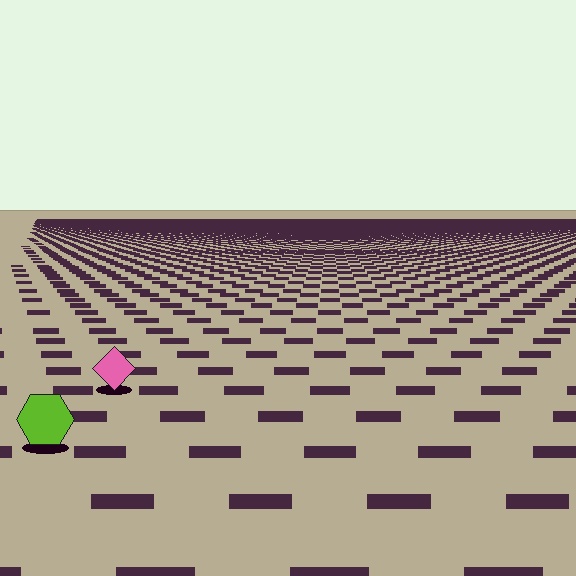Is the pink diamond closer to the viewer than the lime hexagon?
No. The lime hexagon is closer — you can tell from the texture gradient: the ground texture is coarser near it.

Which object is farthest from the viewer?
The pink diamond is farthest from the viewer. It appears smaller and the ground texture around it is denser.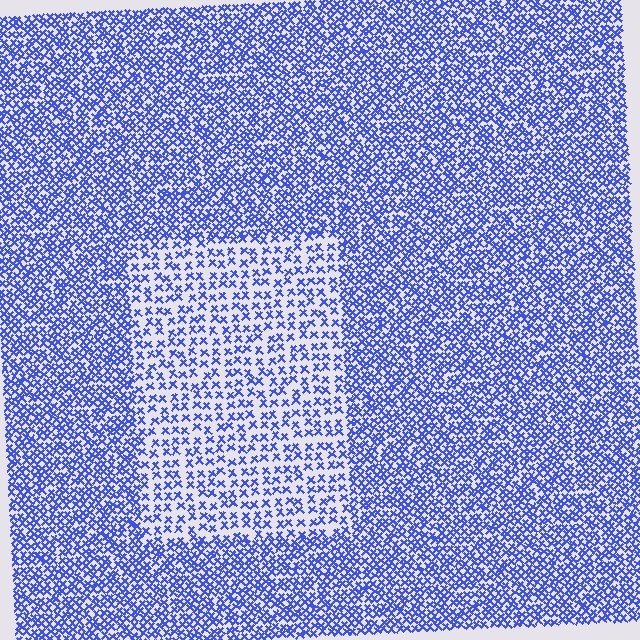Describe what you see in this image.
The image contains small blue elements arranged at two different densities. A rectangle-shaped region is visible where the elements are less densely packed than the surrounding area.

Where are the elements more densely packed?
The elements are more densely packed outside the rectangle boundary.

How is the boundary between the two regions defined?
The boundary is defined by a change in element density (approximately 2.0x ratio). All elements are the same color, size, and shape.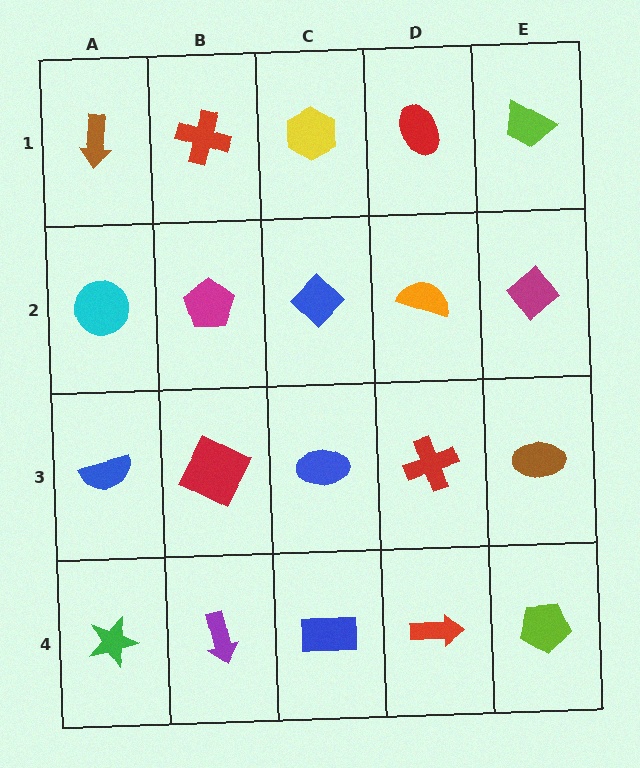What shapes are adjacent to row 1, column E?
A magenta diamond (row 2, column E), a red ellipse (row 1, column D).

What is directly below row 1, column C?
A blue diamond.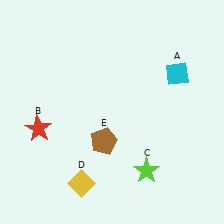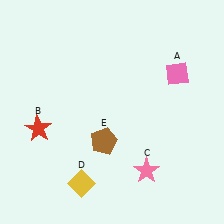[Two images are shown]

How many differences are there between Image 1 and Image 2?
There are 2 differences between the two images.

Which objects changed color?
A changed from cyan to pink. C changed from lime to pink.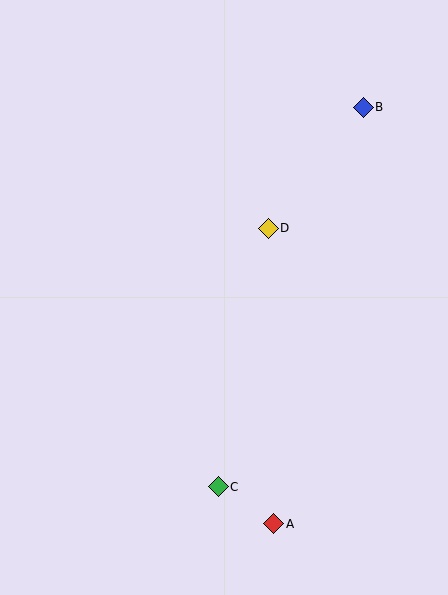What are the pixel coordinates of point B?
Point B is at (363, 107).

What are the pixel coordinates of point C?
Point C is at (218, 487).